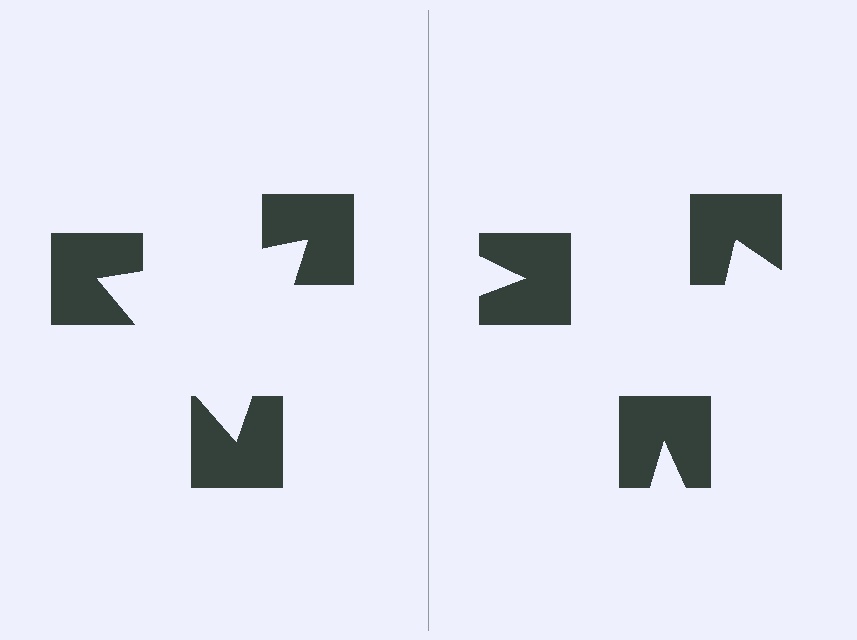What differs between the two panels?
The notched squares are positioned identically on both sides; only the wedge orientations differ. On the left they align to a triangle; on the right they are misaligned.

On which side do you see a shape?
An illusory triangle appears on the left side. On the right side the wedge cuts are rotated, so no coherent shape forms.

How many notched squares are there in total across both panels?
6 — 3 on each side.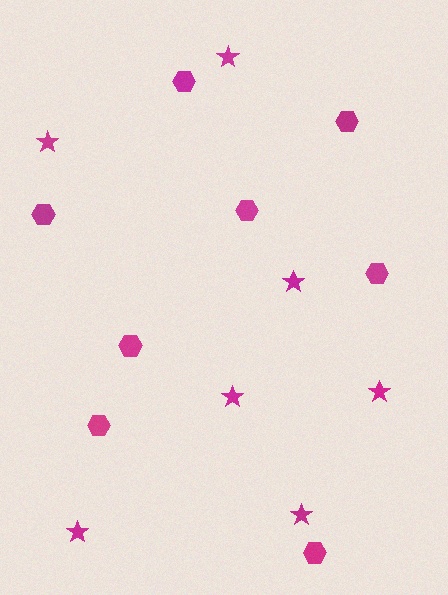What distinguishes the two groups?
There are 2 groups: one group of hexagons (8) and one group of stars (7).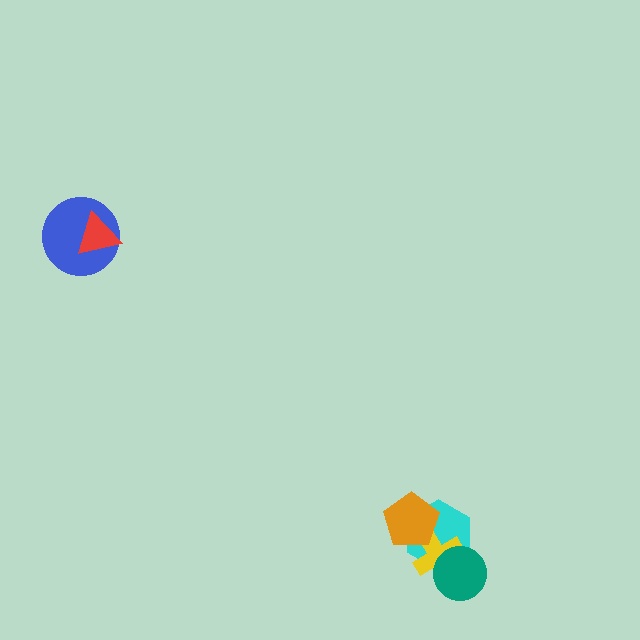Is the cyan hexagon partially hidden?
Yes, it is partially covered by another shape.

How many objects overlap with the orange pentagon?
2 objects overlap with the orange pentagon.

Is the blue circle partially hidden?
Yes, it is partially covered by another shape.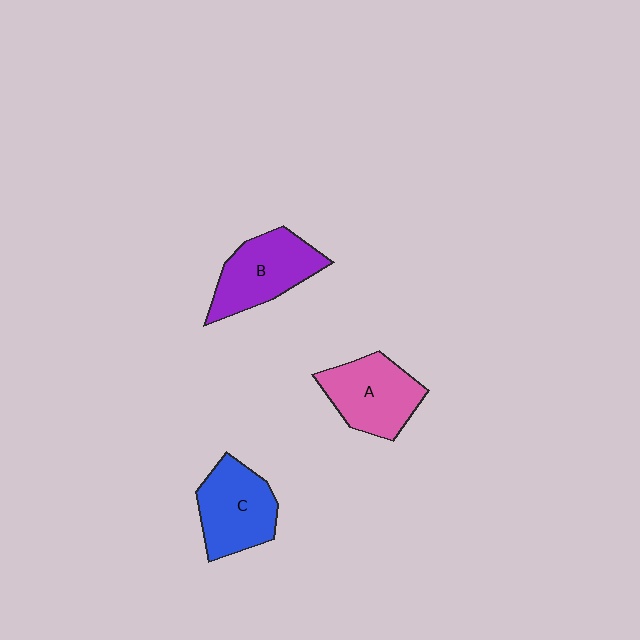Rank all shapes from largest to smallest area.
From largest to smallest: B (purple), C (blue), A (pink).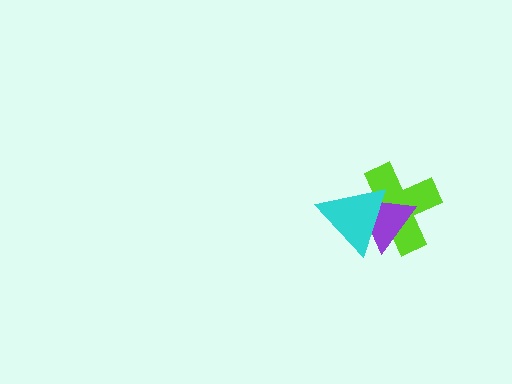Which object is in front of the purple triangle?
The cyan triangle is in front of the purple triangle.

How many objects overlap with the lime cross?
2 objects overlap with the lime cross.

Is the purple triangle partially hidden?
Yes, it is partially covered by another shape.